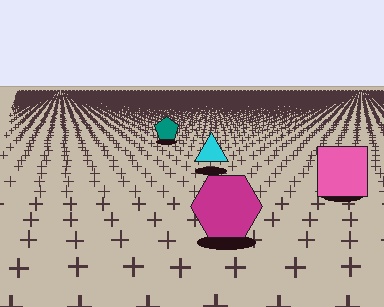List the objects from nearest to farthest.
From nearest to farthest: the magenta hexagon, the pink square, the cyan triangle, the teal pentagon.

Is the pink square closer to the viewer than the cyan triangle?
Yes. The pink square is closer — you can tell from the texture gradient: the ground texture is coarser near it.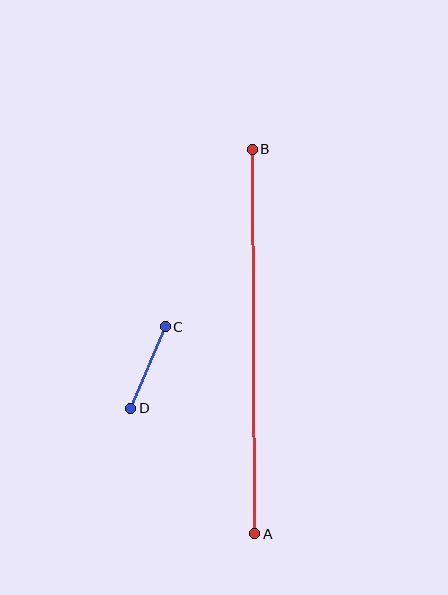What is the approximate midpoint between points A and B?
The midpoint is at approximately (254, 342) pixels.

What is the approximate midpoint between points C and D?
The midpoint is at approximately (148, 368) pixels.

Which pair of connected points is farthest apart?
Points A and B are farthest apart.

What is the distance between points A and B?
The distance is approximately 384 pixels.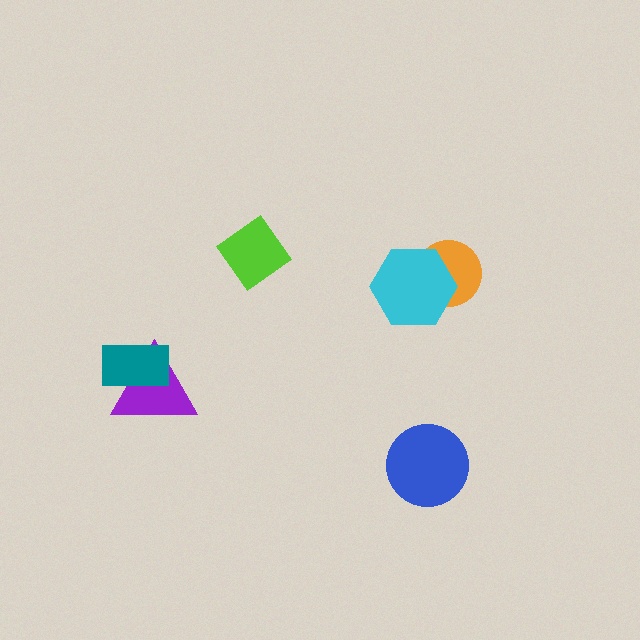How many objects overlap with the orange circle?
1 object overlaps with the orange circle.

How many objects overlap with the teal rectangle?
1 object overlaps with the teal rectangle.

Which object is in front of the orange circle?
The cyan hexagon is in front of the orange circle.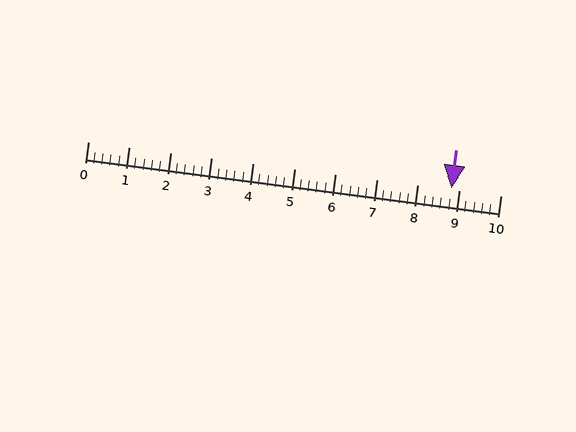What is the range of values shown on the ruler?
The ruler shows values from 0 to 10.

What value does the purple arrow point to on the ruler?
The purple arrow points to approximately 8.8.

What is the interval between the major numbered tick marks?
The major tick marks are spaced 1 units apart.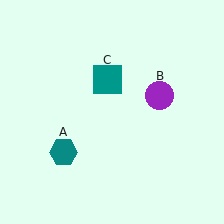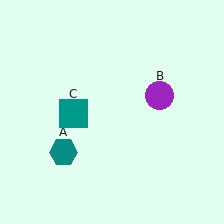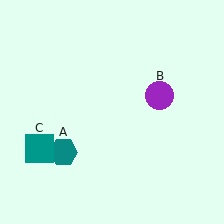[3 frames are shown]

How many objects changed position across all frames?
1 object changed position: teal square (object C).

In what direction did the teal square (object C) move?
The teal square (object C) moved down and to the left.